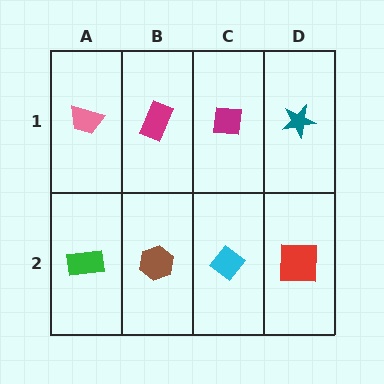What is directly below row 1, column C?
A cyan diamond.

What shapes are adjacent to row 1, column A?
A green rectangle (row 2, column A), a magenta rectangle (row 1, column B).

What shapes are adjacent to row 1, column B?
A brown hexagon (row 2, column B), a pink trapezoid (row 1, column A), a magenta square (row 1, column C).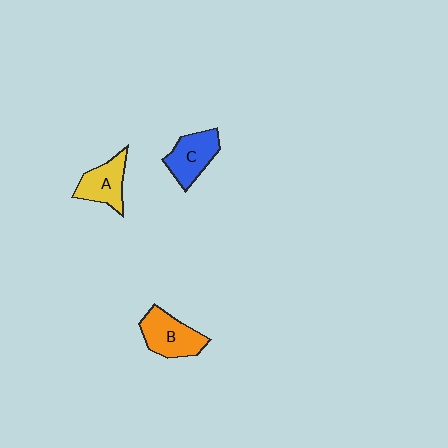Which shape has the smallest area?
Shape A (yellow).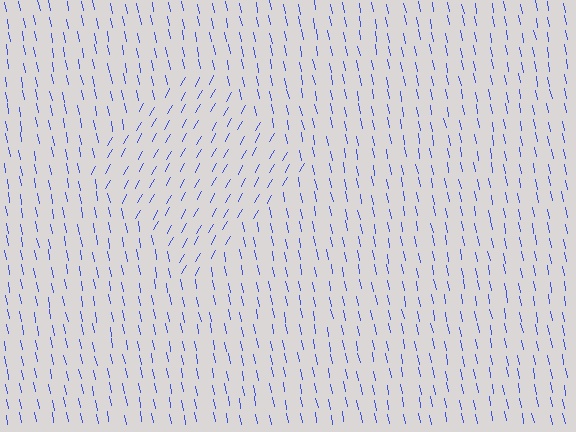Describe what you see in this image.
The image is filled with small blue line segments. A diamond region in the image has lines oriented differently from the surrounding lines, creating a visible texture boundary.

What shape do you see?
I see a diamond.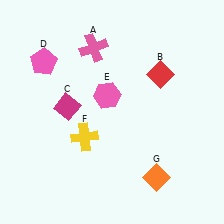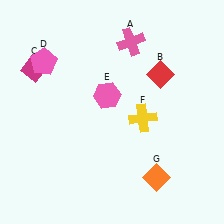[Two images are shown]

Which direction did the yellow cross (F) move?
The yellow cross (F) moved right.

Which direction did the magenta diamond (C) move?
The magenta diamond (C) moved up.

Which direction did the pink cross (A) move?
The pink cross (A) moved right.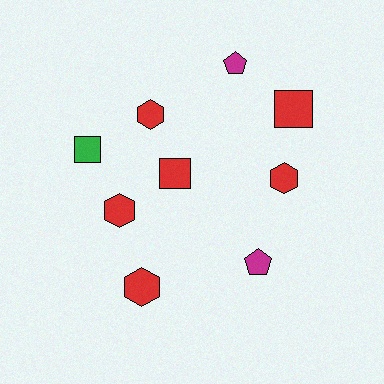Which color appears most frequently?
Red, with 6 objects.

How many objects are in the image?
There are 9 objects.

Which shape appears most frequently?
Hexagon, with 4 objects.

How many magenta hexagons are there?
There are no magenta hexagons.